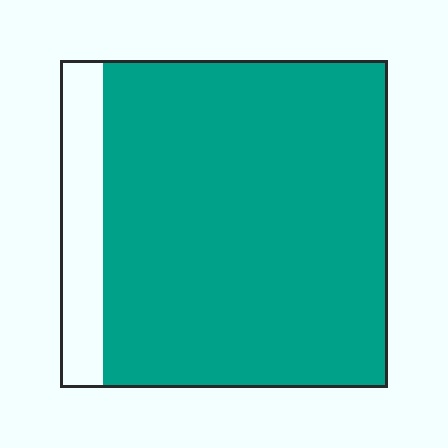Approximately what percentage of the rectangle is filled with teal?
Approximately 85%.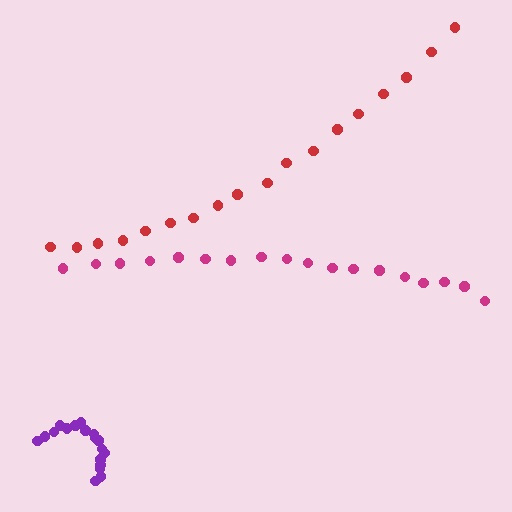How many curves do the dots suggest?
There are 3 distinct paths.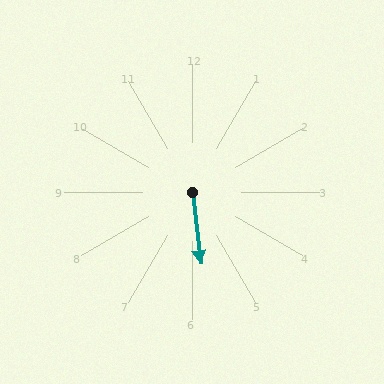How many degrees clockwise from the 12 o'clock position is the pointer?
Approximately 174 degrees.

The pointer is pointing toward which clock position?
Roughly 6 o'clock.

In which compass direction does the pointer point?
South.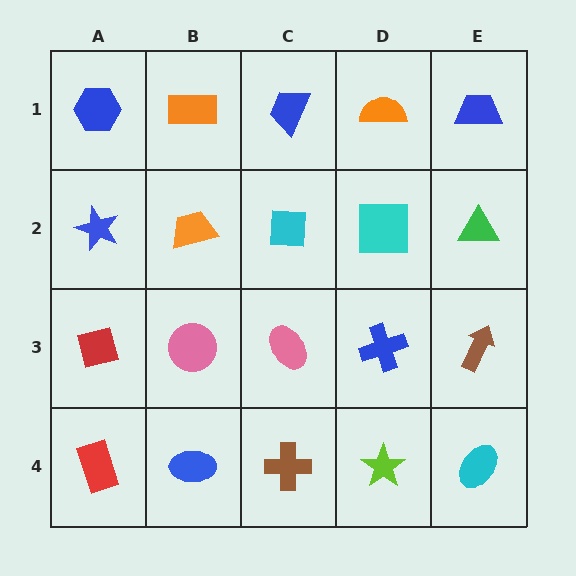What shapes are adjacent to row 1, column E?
A green triangle (row 2, column E), an orange semicircle (row 1, column D).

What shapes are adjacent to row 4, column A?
A red square (row 3, column A), a blue ellipse (row 4, column B).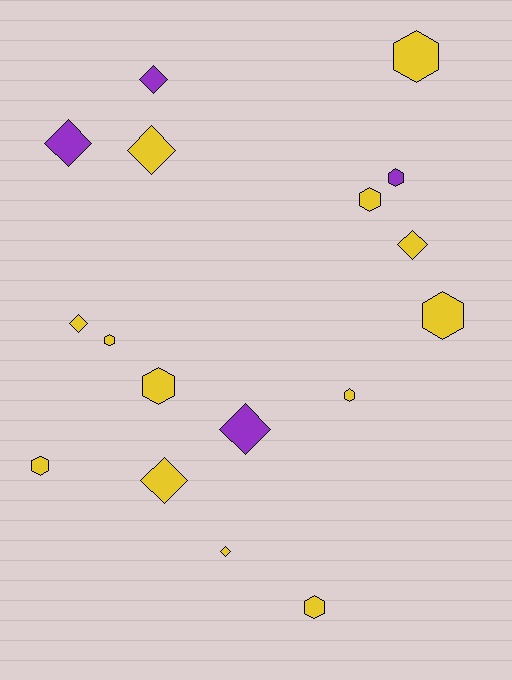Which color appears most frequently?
Yellow, with 13 objects.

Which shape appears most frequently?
Hexagon, with 9 objects.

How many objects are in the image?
There are 17 objects.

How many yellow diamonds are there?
There are 5 yellow diamonds.